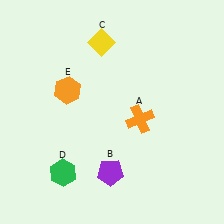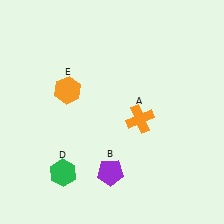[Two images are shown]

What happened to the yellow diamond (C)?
The yellow diamond (C) was removed in Image 2. It was in the top-left area of Image 1.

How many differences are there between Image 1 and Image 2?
There is 1 difference between the two images.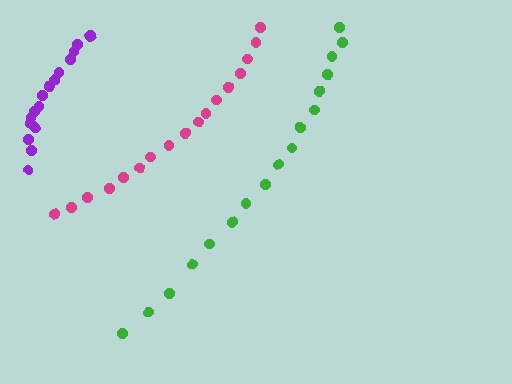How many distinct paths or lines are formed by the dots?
There are 3 distinct paths.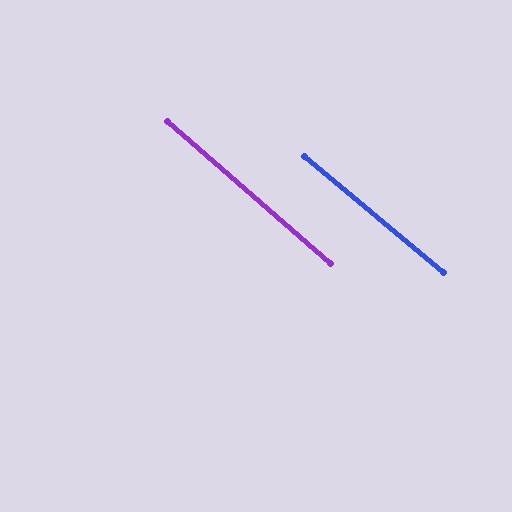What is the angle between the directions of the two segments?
Approximately 1 degree.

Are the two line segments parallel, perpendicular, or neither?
Parallel — their directions differ by only 0.9°.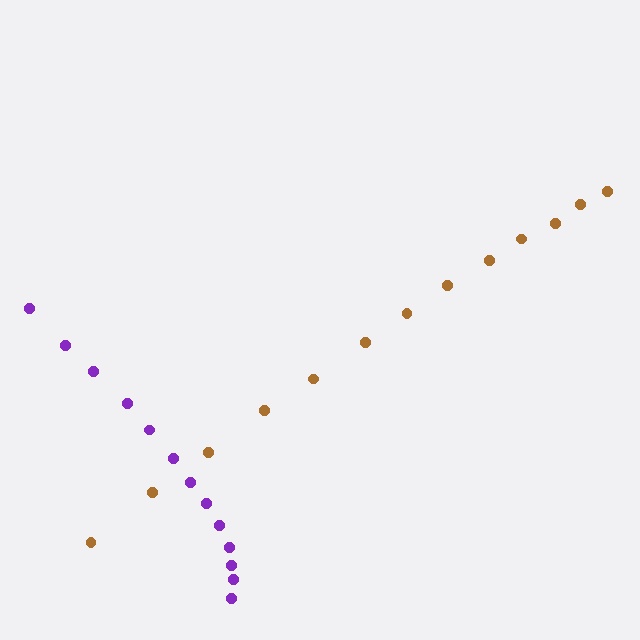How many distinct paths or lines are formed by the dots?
There are 2 distinct paths.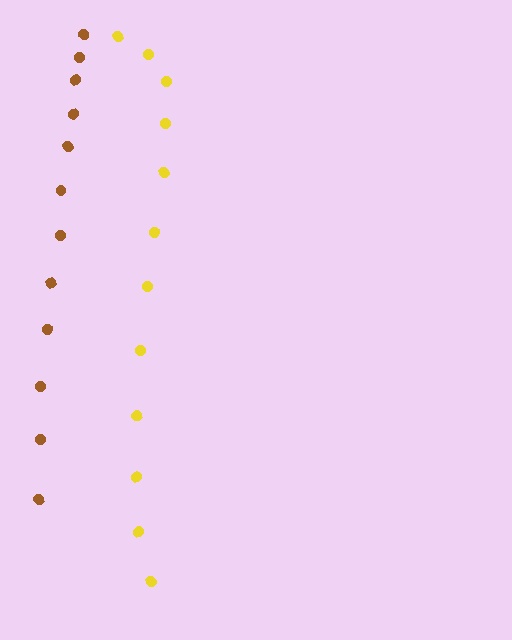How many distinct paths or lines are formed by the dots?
There are 2 distinct paths.